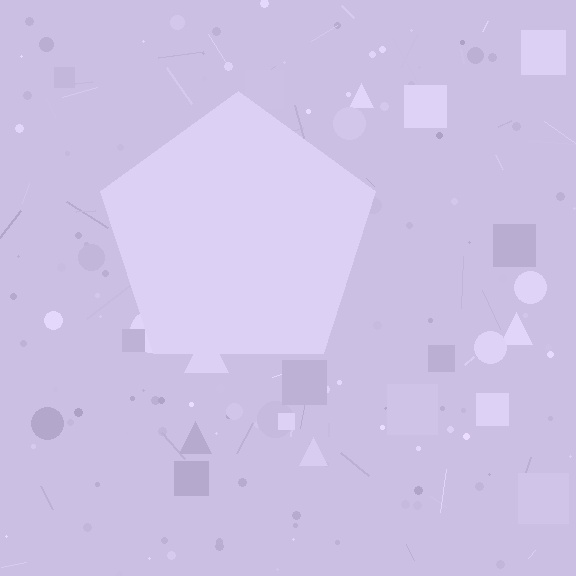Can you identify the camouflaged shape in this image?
The camouflaged shape is a pentagon.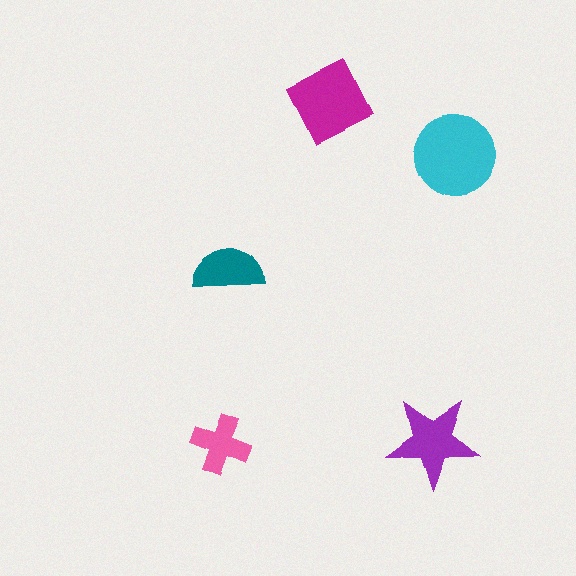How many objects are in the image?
There are 5 objects in the image.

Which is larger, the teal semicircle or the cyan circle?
The cyan circle.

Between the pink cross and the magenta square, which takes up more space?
The magenta square.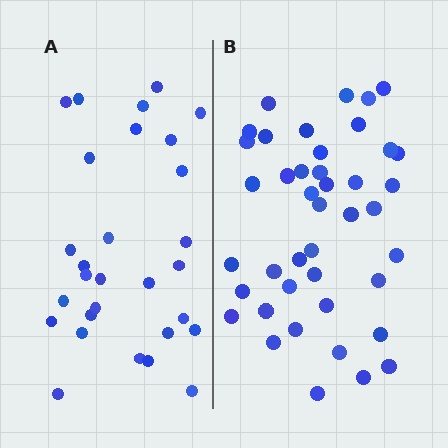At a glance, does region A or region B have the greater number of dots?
Region B (the right region) has more dots.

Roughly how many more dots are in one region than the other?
Region B has approximately 15 more dots than region A.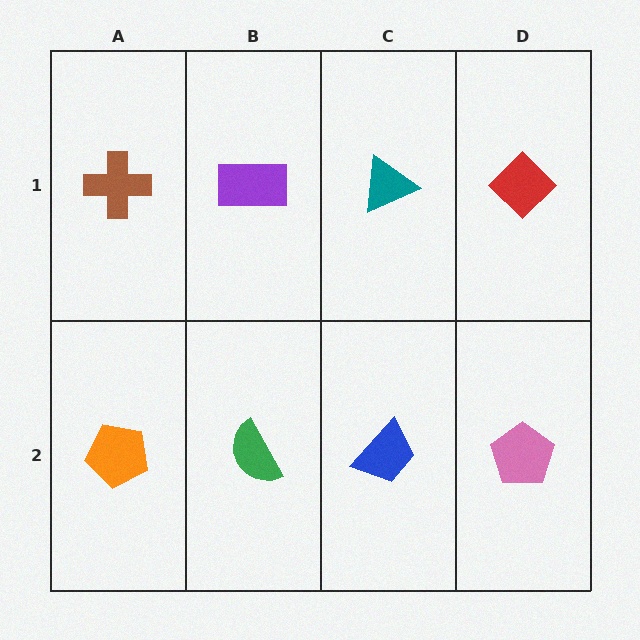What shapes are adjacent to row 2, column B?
A purple rectangle (row 1, column B), an orange pentagon (row 2, column A), a blue trapezoid (row 2, column C).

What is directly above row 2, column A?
A brown cross.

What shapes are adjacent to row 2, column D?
A red diamond (row 1, column D), a blue trapezoid (row 2, column C).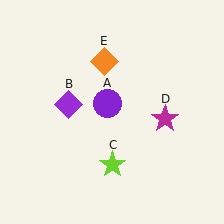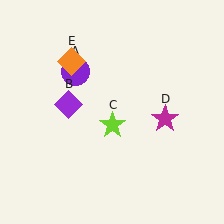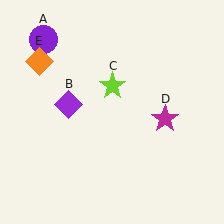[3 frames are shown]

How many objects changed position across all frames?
3 objects changed position: purple circle (object A), lime star (object C), orange diamond (object E).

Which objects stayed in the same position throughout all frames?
Purple diamond (object B) and magenta star (object D) remained stationary.